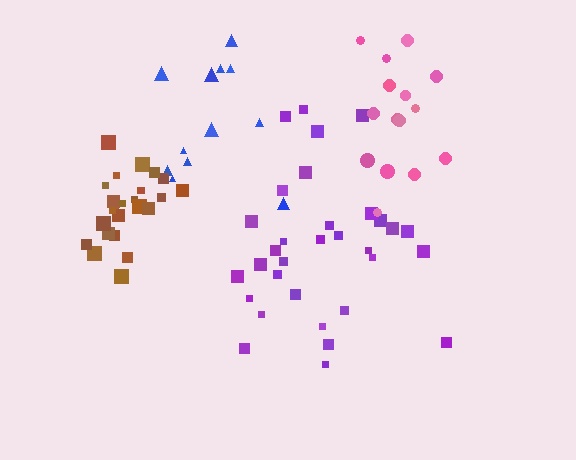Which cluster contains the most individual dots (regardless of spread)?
Purple (32).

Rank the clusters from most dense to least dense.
brown, purple, pink, blue.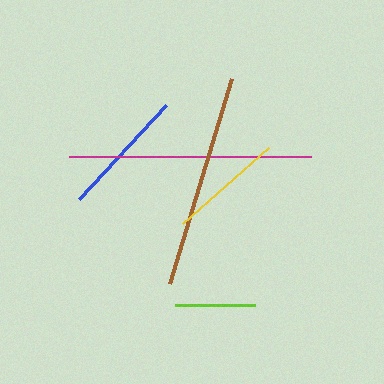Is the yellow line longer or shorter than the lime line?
The yellow line is longer than the lime line.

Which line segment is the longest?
The magenta line is the longest at approximately 242 pixels.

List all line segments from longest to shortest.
From longest to shortest: magenta, brown, blue, yellow, lime.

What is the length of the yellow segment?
The yellow segment is approximately 114 pixels long.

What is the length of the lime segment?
The lime segment is approximately 80 pixels long.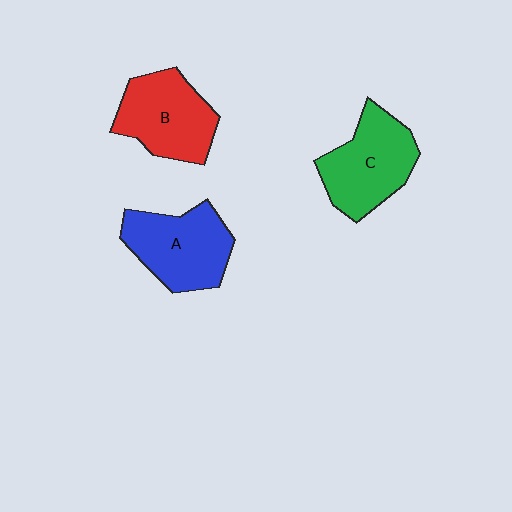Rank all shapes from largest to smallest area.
From largest to smallest: A (blue), C (green), B (red).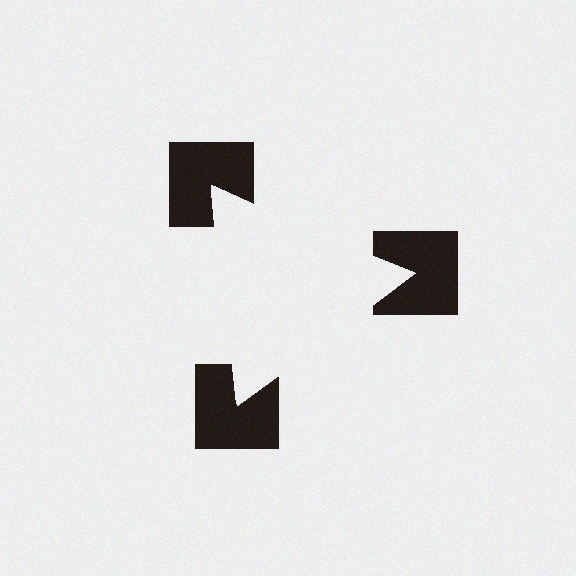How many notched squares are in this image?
There are 3 — one at each vertex of the illusory triangle.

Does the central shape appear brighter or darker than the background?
It typically appears slightly brighter than the background, even though no actual brightness change is drawn.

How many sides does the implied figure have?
3 sides.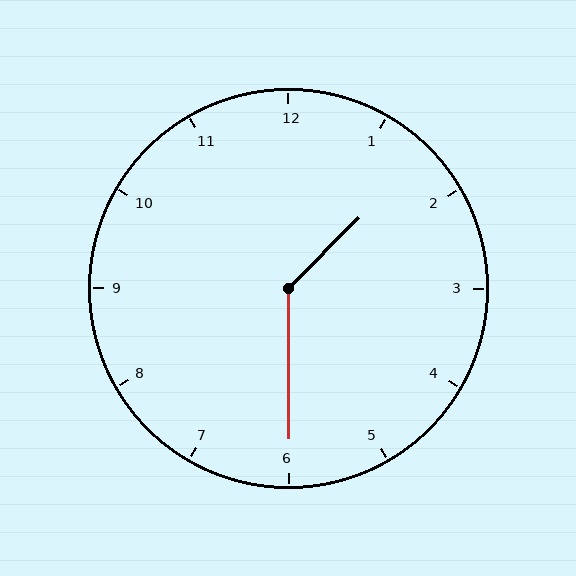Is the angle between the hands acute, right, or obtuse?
It is obtuse.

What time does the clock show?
1:30.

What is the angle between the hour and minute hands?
Approximately 135 degrees.